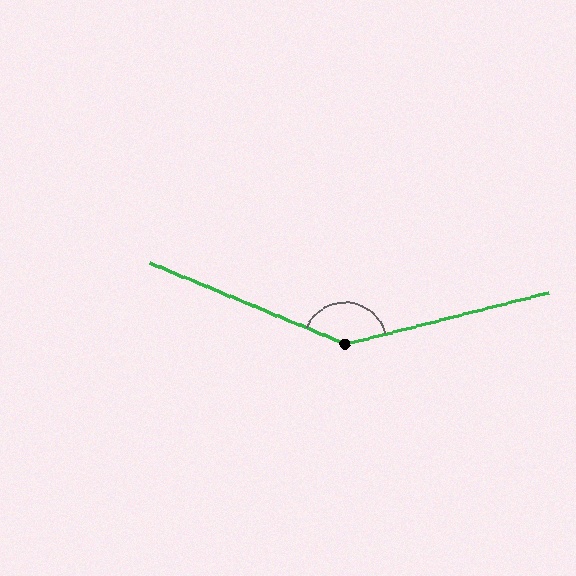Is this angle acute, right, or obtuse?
It is obtuse.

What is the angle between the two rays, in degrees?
Approximately 144 degrees.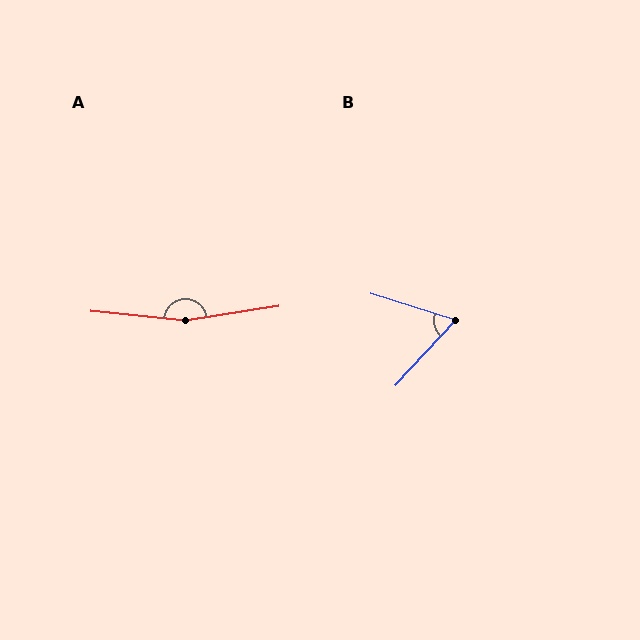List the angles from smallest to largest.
B (65°), A (165°).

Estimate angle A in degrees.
Approximately 165 degrees.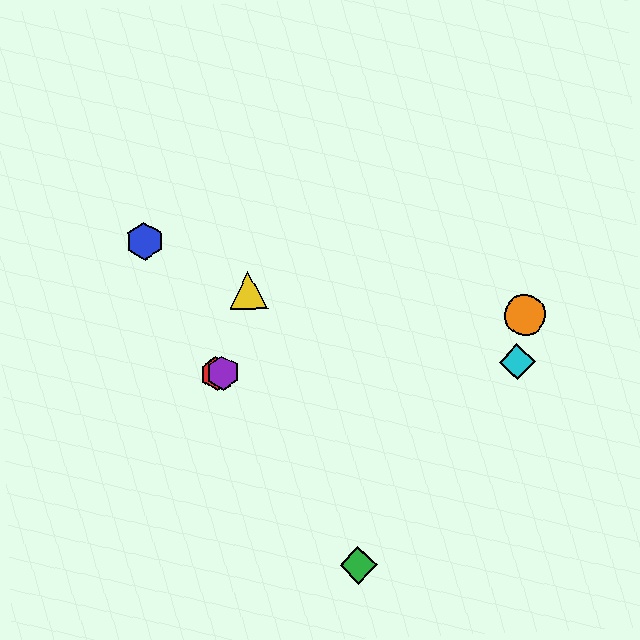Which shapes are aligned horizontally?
The red hexagon, the purple hexagon, the cyan diamond are aligned horizontally.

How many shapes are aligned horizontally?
3 shapes (the red hexagon, the purple hexagon, the cyan diamond) are aligned horizontally.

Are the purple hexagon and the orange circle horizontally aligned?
No, the purple hexagon is at y≈373 and the orange circle is at y≈315.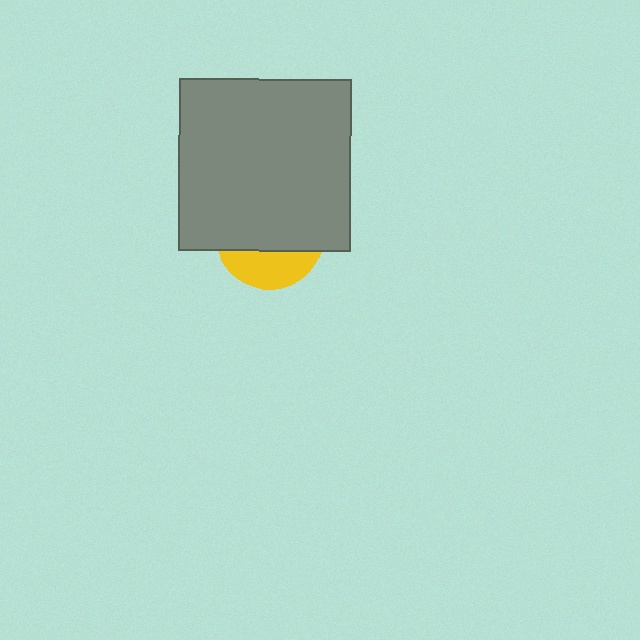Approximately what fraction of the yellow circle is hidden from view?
Roughly 68% of the yellow circle is hidden behind the gray square.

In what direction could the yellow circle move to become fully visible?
The yellow circle could move down. That would shift it out from behind the gray square entirely.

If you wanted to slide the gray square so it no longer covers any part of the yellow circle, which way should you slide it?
Slide it up — that is the most direct way to separate the two shapes.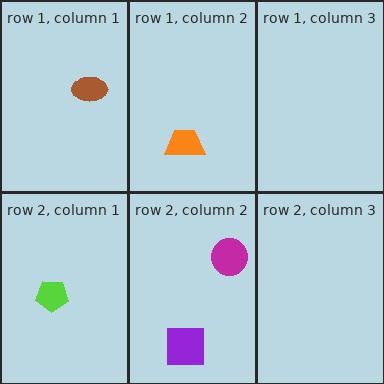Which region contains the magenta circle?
The row 2, column 2 region.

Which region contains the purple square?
The row 2, column 2 region.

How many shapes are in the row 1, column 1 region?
1.